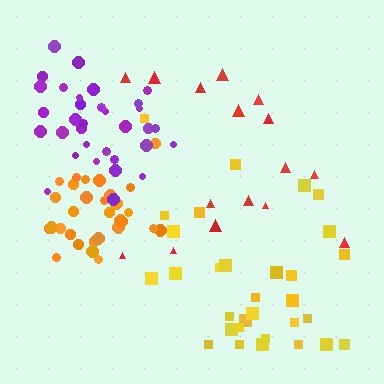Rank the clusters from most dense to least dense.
orange, purple, yellow, red.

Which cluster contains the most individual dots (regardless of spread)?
Purple (33).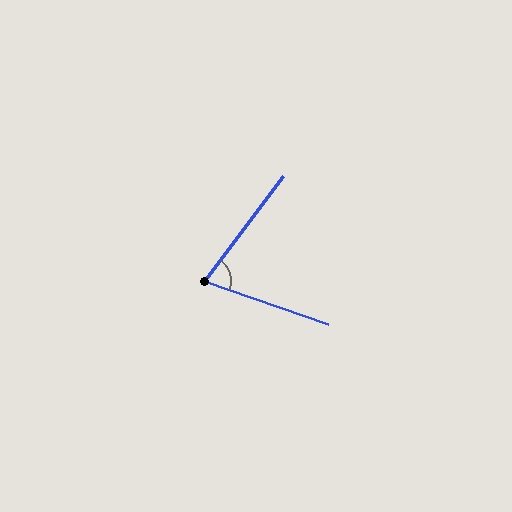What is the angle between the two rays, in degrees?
Approximately 72 degrees.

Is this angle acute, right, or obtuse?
It is acute.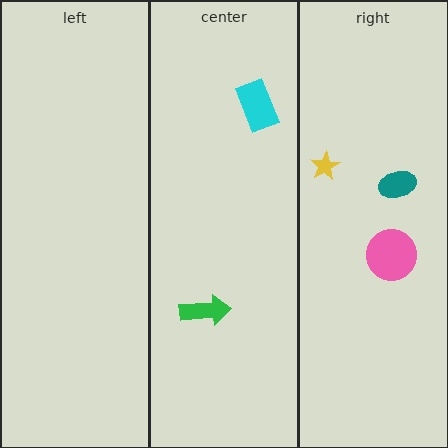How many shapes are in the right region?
3.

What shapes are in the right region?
The teal ellipse, the pink circle, the yellow star.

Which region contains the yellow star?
The right region.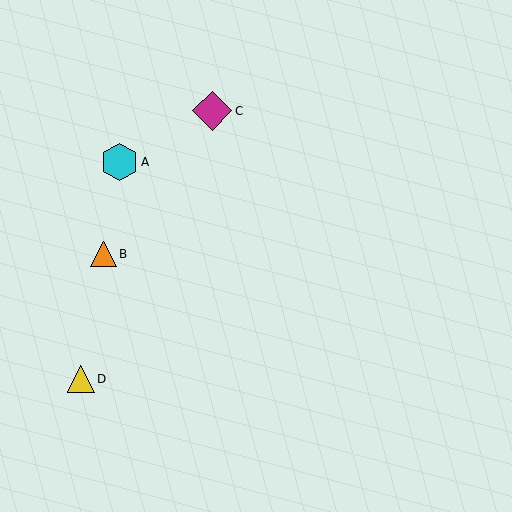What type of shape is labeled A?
Shape A is a cyan hexagon.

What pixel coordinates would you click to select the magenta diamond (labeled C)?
Click at (212, 111) to select the magenta diamond C.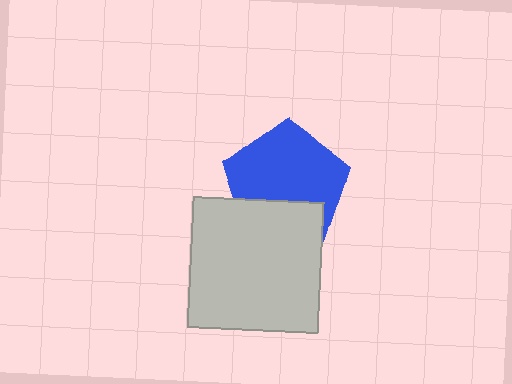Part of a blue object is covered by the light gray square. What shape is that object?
It is a pentagon.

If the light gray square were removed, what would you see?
You would see the complete blue pentagon.